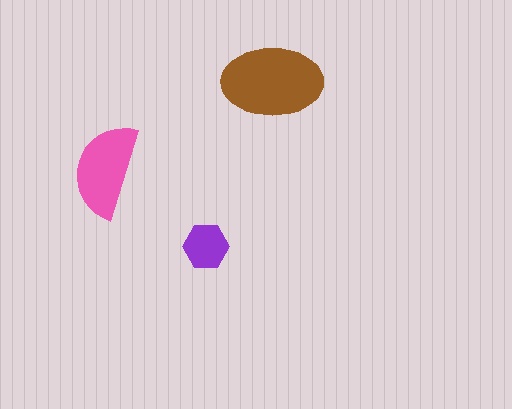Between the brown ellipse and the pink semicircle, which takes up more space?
The brown ellipse.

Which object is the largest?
The brown ellipse.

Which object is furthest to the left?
The pink semicircle is leftmost.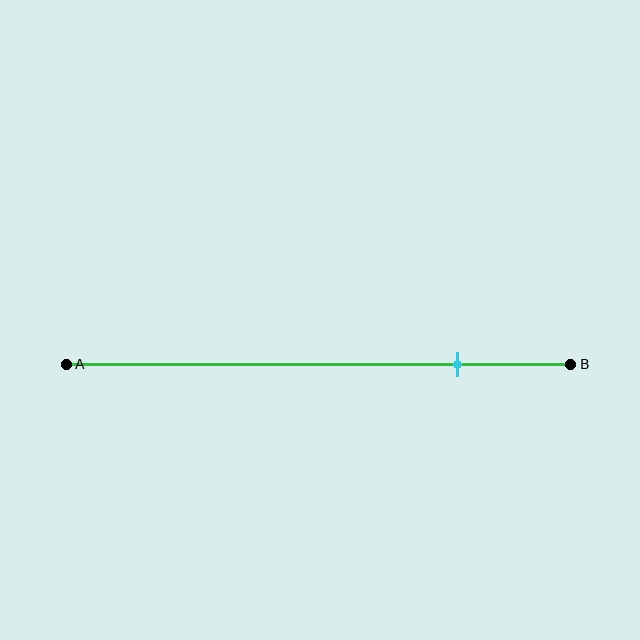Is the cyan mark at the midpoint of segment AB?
No, the mark is at about 80% from A, not at the 50% midpoint.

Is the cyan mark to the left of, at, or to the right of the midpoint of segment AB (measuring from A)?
The cyan mark is to the right of the midpoint of segment AB.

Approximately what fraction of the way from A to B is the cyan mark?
The cyan mark is approximately 80% of the way from A to B.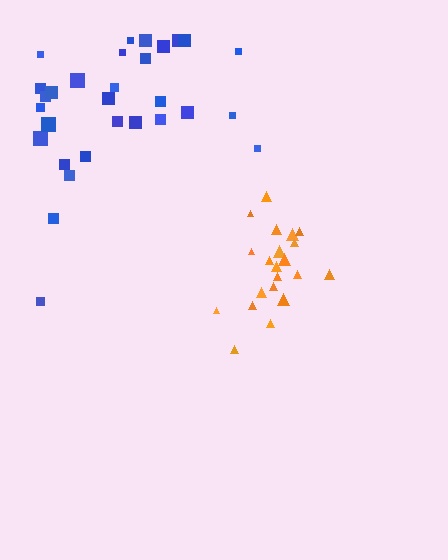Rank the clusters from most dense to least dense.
orange, blue.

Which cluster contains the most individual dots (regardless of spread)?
Blue (30).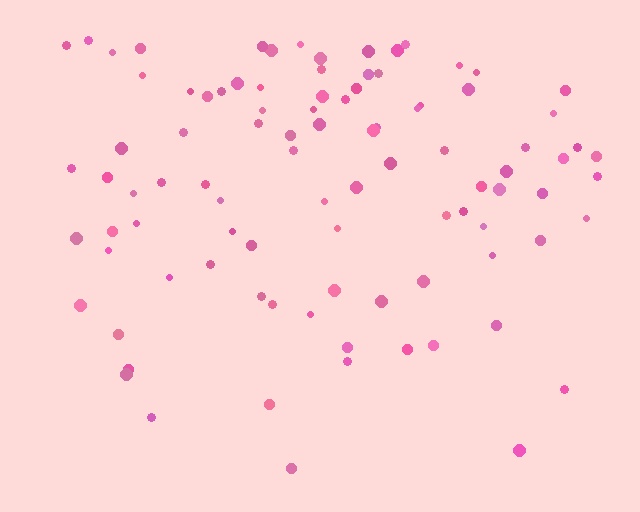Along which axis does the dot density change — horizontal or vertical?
Vertical.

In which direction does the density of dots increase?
From bottom to top, with the top side densest.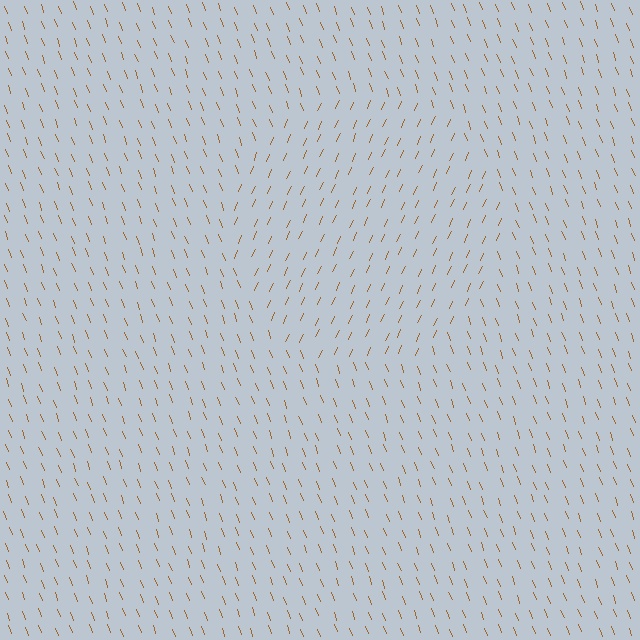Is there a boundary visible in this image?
Yes, there is a texture boundary formed by a change in line orientation.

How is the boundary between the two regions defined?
The boundary is defined purely by a change in line orientation (approximately 45 degrees difference). All lines are the same color and thickness.